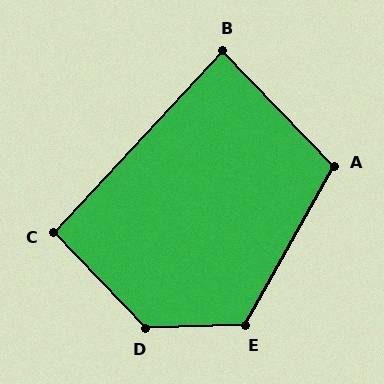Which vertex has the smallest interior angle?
B, at approximately 87 degrees.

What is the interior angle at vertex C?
Approximately 93 degrees (approximately right).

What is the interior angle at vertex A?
Approximately 107 degrees (obtuse).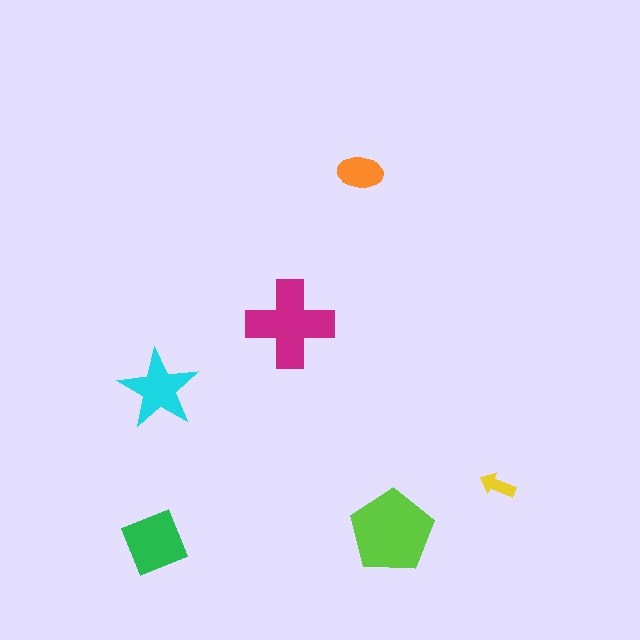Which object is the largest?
The lime pentagon.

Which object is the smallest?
The yellow arrow.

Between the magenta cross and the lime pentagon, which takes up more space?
The lime pentagon.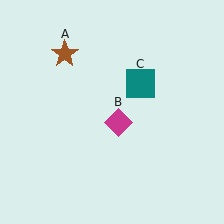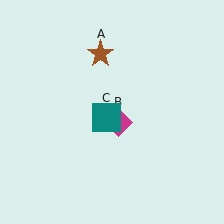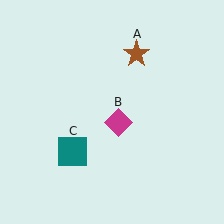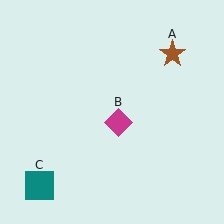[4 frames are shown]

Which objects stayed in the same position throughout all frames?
Magenta diamond (object B) remained stationary.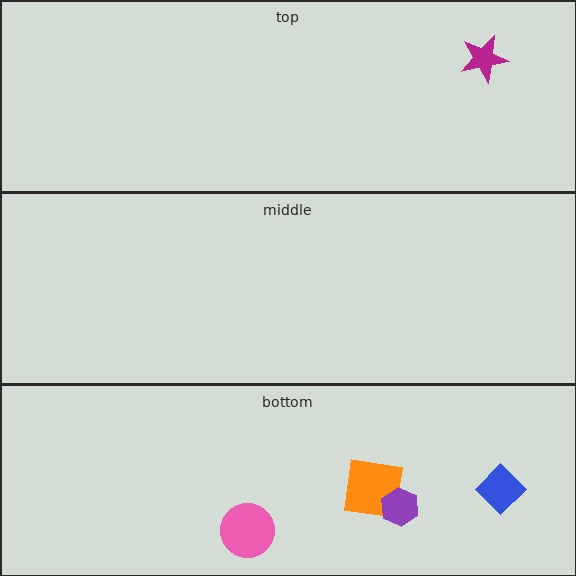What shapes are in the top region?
The magenta star.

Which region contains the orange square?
The bottom region.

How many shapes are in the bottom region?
4.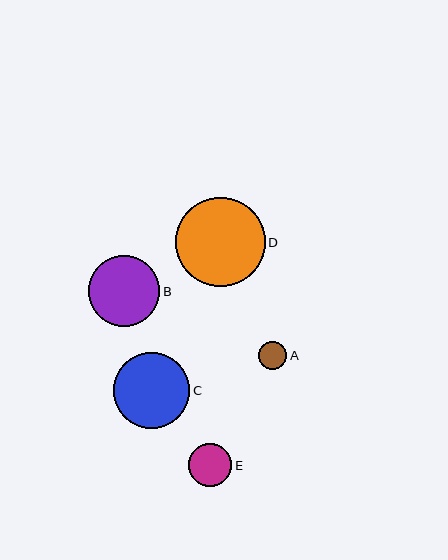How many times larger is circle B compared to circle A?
Circle B is approximately 2.5 times the size of circle A.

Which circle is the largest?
Circle D is the largest with a size of approximately 89 pixels.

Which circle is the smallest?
Circle A is the smallest with a size of approximately 29 pixels.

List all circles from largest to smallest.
From largest to smallest: D, C, B, E, A.